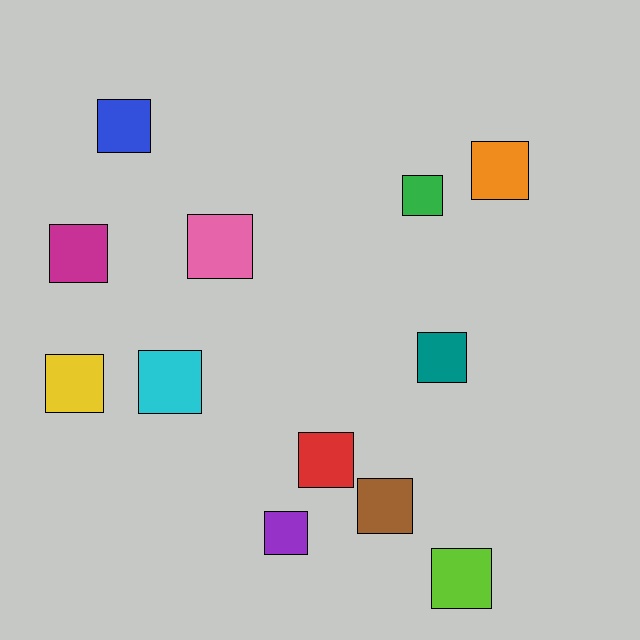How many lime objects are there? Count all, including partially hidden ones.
There is 1 lime object.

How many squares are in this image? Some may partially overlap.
There are 12 squares.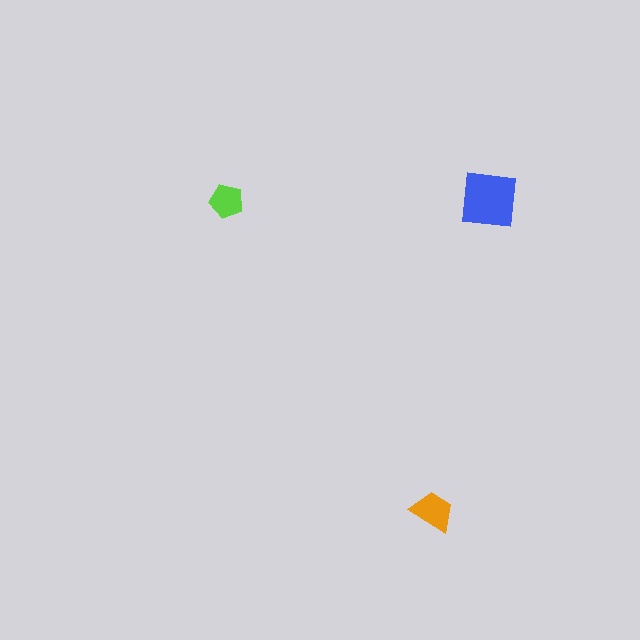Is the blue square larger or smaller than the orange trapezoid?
Larger.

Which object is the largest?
The blue square.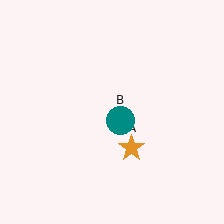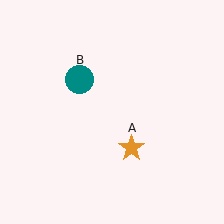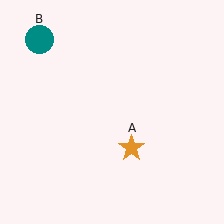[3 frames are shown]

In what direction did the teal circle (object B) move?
The teal circle (object B) moved up and to the left.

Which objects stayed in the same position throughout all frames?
Orange star (object A) remained stationary.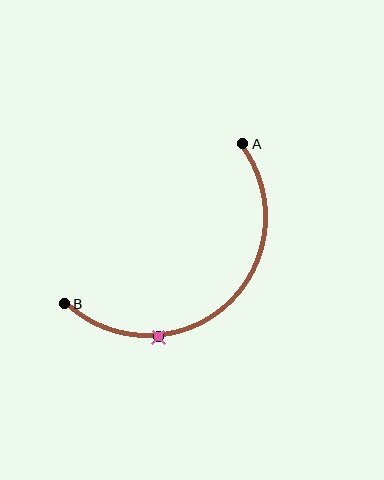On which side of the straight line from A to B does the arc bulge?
The arc bulges below and to the right of the straight line connecting A and B.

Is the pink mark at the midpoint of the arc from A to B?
No. The pink mark lies on the arc but is closer to endpoint B. The arc midpoint would be at the point on the curve equidistant along the arc from both A and B.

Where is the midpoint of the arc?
The arc midpoint is the point on the curve farthest from the straight line joining A and B. It sits below and to the right of that line.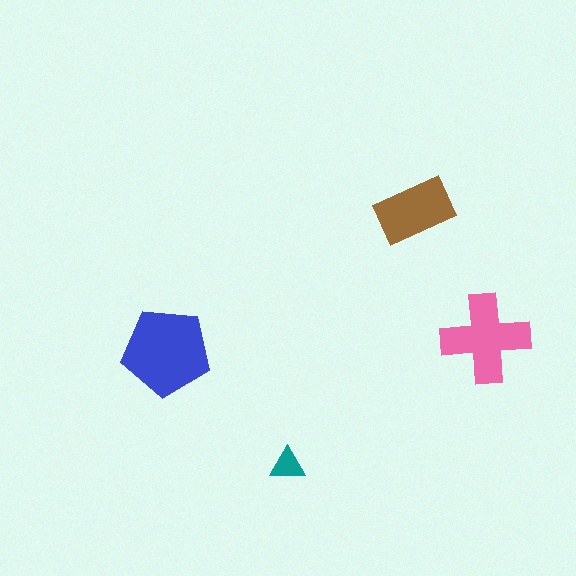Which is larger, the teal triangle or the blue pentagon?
The blue pentagon.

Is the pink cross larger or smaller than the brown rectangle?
Larger.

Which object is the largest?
The blue pentagon.